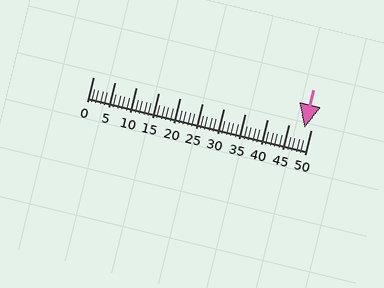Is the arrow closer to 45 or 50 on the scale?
The arrow is closer to 50.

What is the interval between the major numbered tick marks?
The major tick marks are spaced 5 units apart.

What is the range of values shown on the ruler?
The ruler shows values from 0 to 50.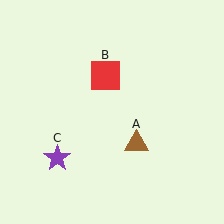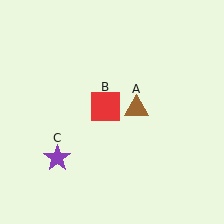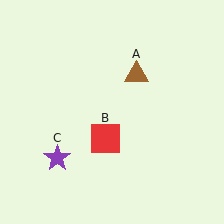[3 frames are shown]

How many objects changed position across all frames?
2 objects changed position: brown triangle (object A), red square (object B).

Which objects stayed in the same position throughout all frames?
Purple star (object C) remained stationary.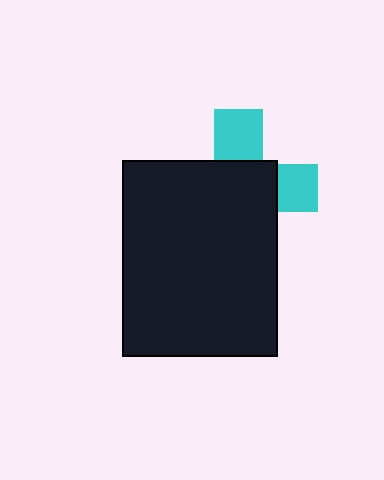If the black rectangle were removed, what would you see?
You would see the complete cyan cross.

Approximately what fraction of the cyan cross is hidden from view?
Roughly 66% of the cyan cross is hidden behind the black rectangle.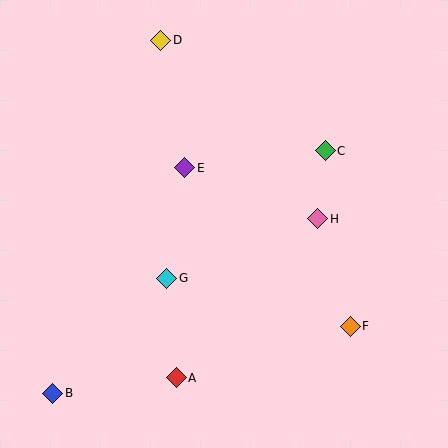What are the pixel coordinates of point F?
Point F is at (350, 326).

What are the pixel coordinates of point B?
Point B is at (53, 393).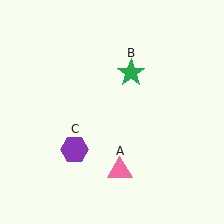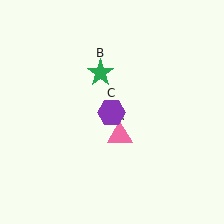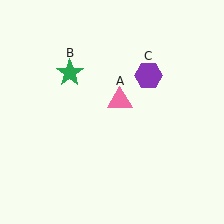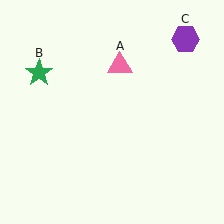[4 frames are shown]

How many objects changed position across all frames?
3 objects changed position: pink triangle (object A), green star (object B), purple hexagon (object C).